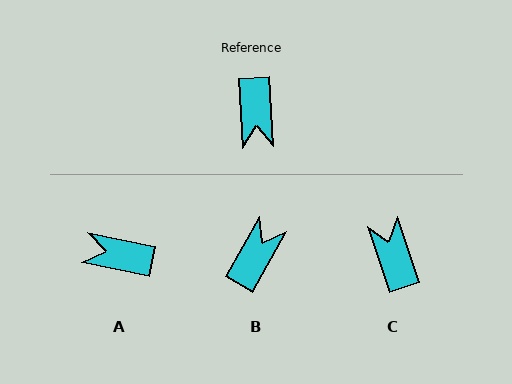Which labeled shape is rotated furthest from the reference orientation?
C, about 165 degrees away.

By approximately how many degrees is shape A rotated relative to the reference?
Approximately 105 degrees clockwise.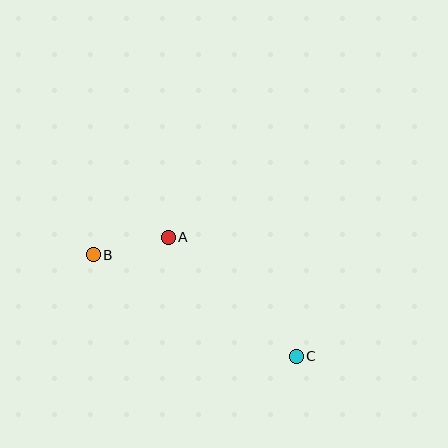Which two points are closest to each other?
Points A and B are closest to each other.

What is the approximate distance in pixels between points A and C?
The distance between A and C is approximately 175 pixels.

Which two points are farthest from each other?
Points B and C are farthest from each other.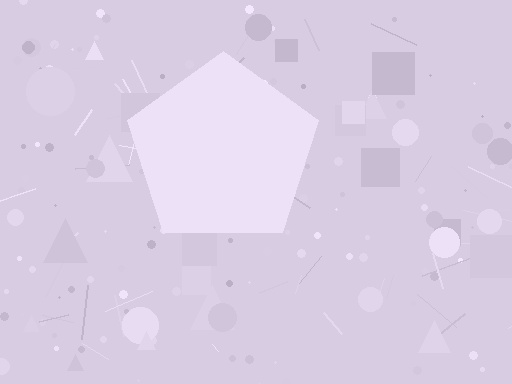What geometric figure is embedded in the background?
A pentagon is embedded in the background.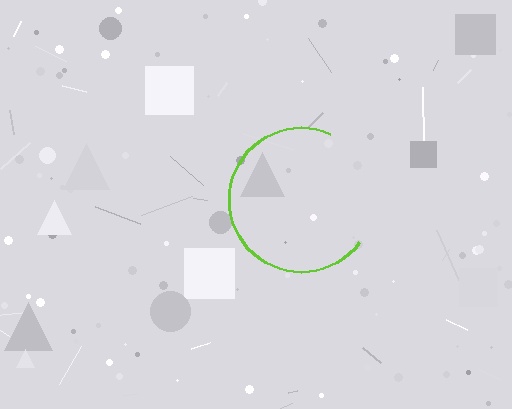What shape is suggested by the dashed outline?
The dashed outline suggests a circle.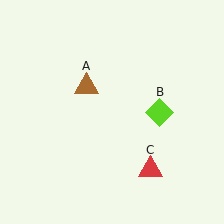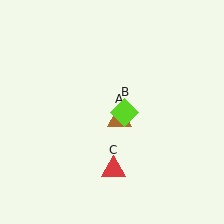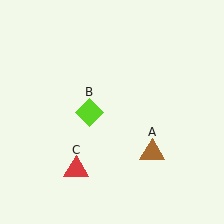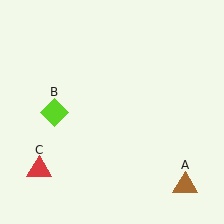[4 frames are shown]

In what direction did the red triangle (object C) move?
The red triangle (object C) moved left.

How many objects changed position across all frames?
3 objects changed position: brown triangle (object A), lime diamond (object B), red triangle (object C).